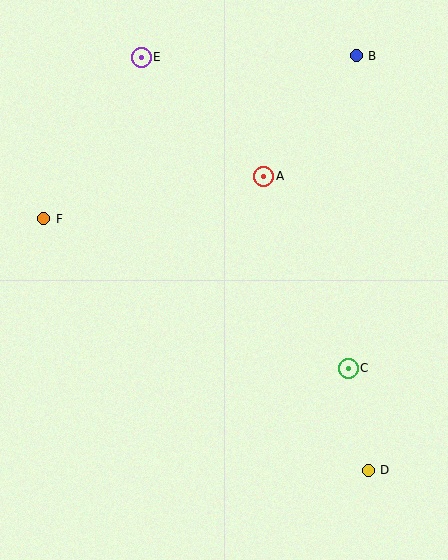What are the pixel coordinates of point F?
Point F is at (44, 219).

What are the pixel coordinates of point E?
Point E is at (141, 57).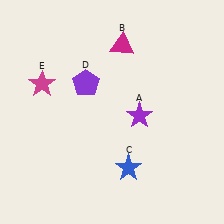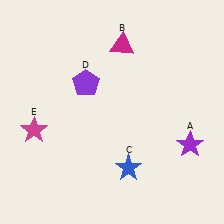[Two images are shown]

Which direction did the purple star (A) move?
The purple star (A) moved right.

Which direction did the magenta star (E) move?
The magenta star (E) moved down.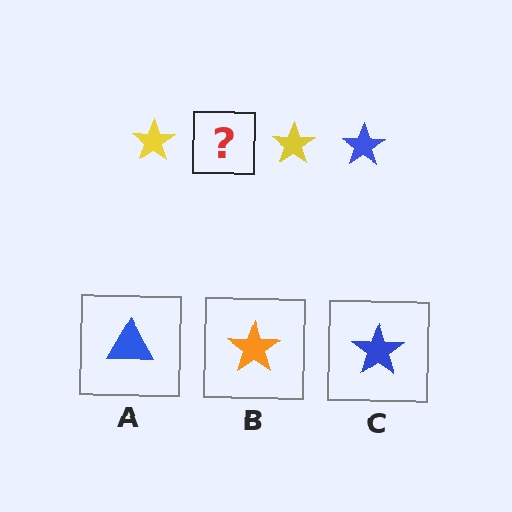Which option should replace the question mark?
Option C.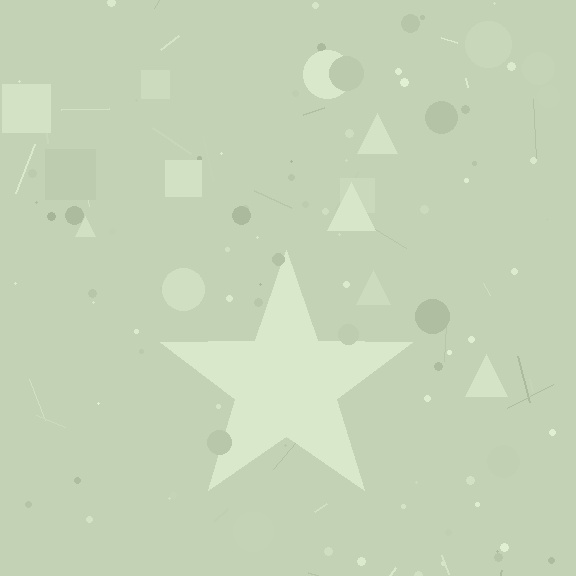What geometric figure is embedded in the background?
A star is embedded in the background.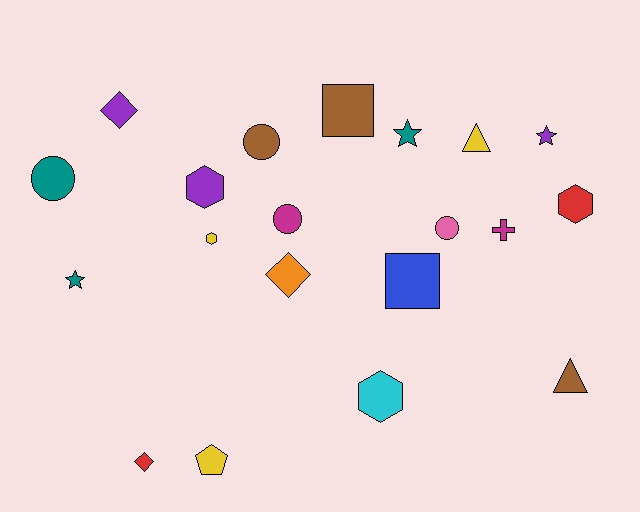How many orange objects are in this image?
There is 1 orange object.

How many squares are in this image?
There are 2 squares.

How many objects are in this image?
There are 20 objects.